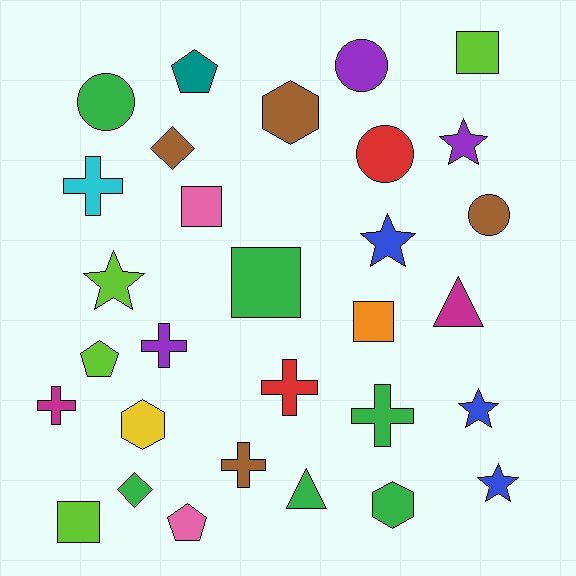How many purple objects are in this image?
There are 3 purple objects.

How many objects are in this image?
There are 30 objects.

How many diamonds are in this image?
There are 2 diamonds.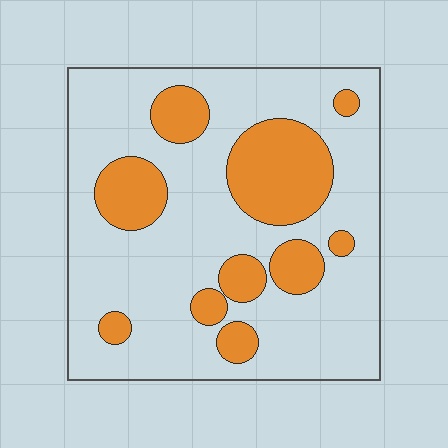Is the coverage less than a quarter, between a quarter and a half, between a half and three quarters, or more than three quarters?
Between a quarter and a half.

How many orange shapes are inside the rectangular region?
10.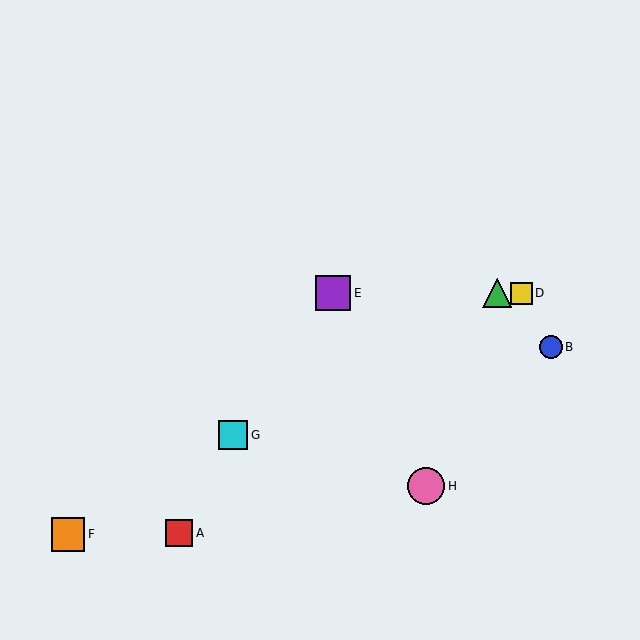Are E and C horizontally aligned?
Yes, both are at y≈293.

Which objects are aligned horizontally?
Objects C, D, E are aligned horizontally.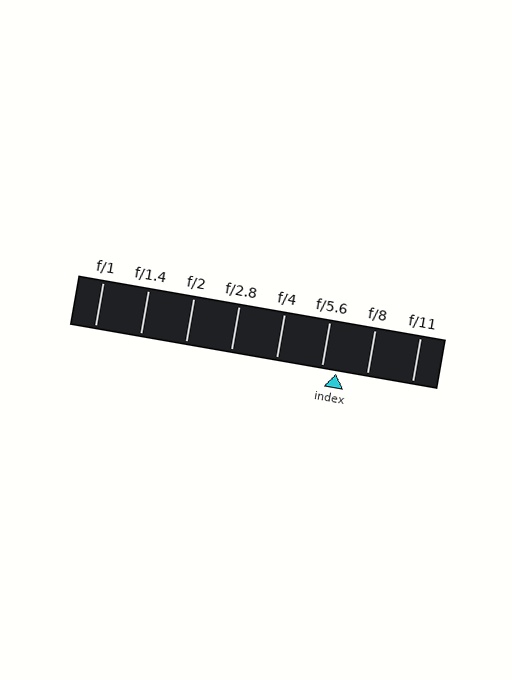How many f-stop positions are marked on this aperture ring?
There are 8 f-stop positions marked.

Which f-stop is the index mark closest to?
The index mark is closest to f/5.6.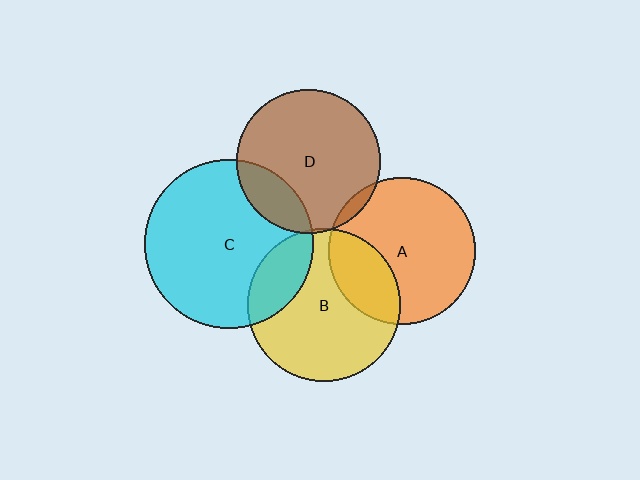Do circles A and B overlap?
Yes.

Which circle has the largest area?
Circle C (cyan).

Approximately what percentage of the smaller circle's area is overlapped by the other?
Approximately 25%.